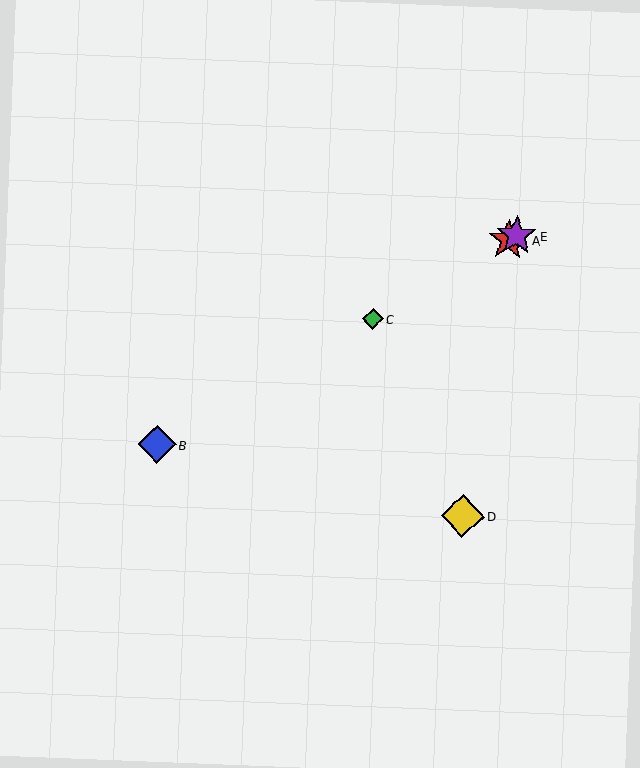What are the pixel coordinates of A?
Object A is at (509, 240).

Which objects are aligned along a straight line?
Objects A, B, C, E are aligned along a straight line.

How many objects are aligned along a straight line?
4 objects (A, B, C, E) are aligned along a straight line.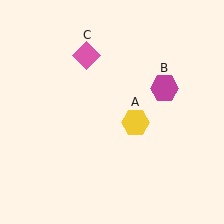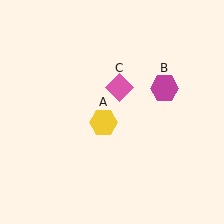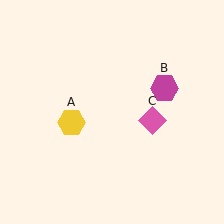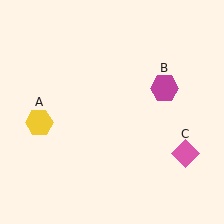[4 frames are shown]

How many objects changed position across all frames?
2 objects changed position: yellow hexagon (object A), pink diamond (object C).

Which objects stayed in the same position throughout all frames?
Magenta hexagon (object B) remained stationary.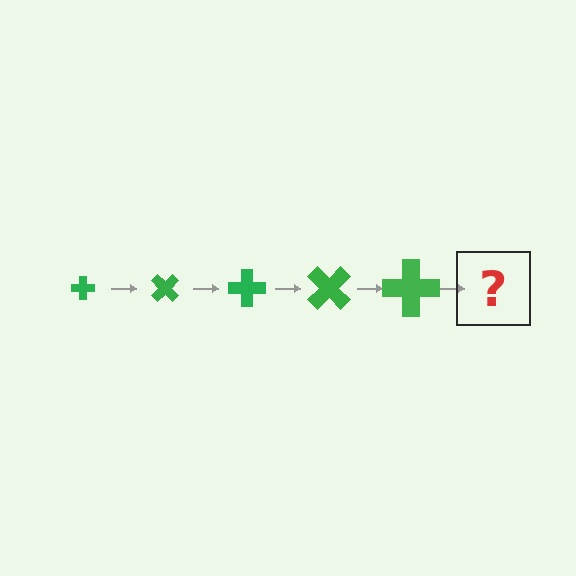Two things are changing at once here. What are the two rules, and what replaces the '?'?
The two rules are that the cross grows larger each step and it rotates 45 degrees each step. The '?' should be a cross, larger than the previous one and rotated 225 degrees from the start.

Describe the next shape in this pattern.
It should be a cross, larger than the previous one and rotated 225 degrees from the start.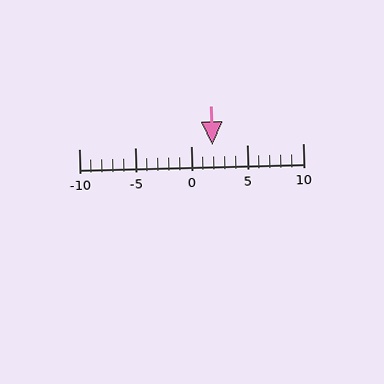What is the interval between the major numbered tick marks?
The major tick marks are spaced 5 units apart.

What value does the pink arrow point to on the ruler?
The pink arrow points to approximately 2.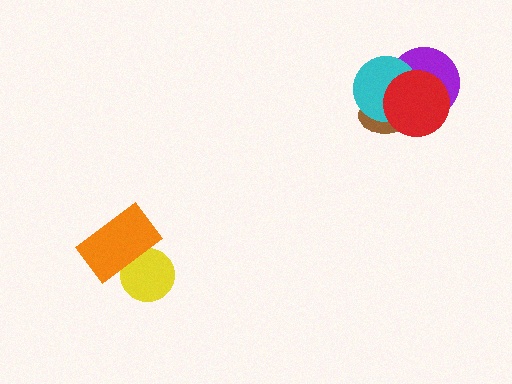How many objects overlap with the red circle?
3 objects overlap with the red circle.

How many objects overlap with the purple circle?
3 objects overlap with the purple circle.